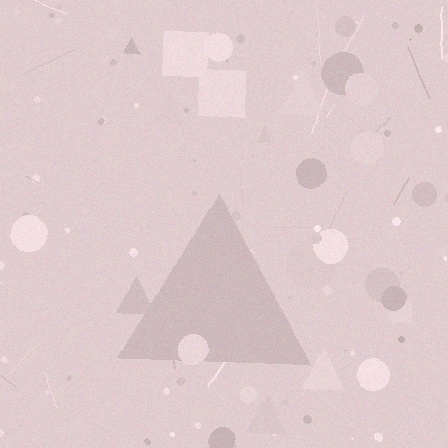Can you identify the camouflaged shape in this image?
The camouflaged shape is a triangle.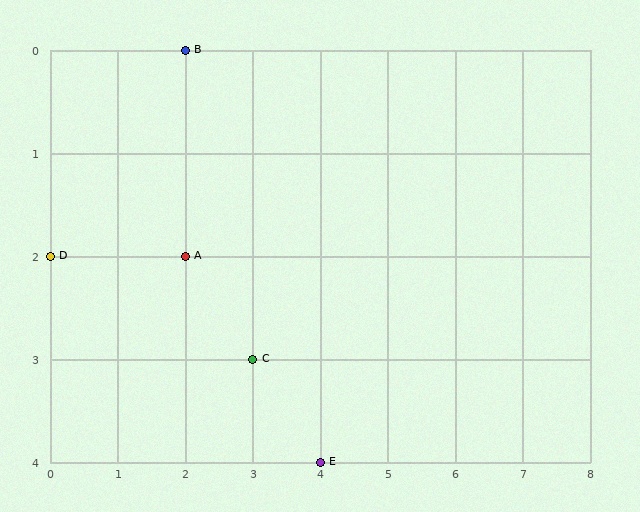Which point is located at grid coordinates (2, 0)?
Point B is at (2, 0).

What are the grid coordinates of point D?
Point D is at grid coordinates (0, 2).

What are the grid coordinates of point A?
Point A is at grid coordinates (2, 2).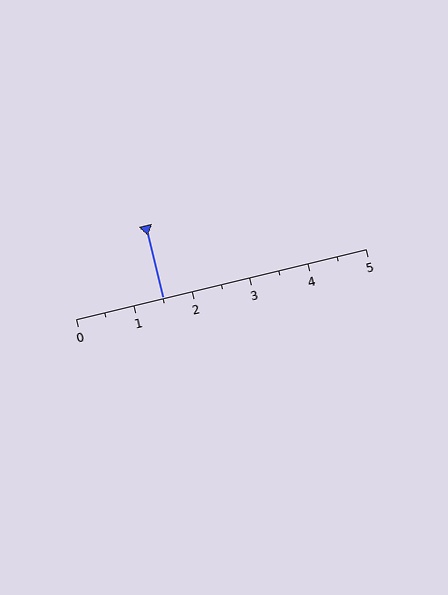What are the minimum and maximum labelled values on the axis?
The axis runs from 0 to 5.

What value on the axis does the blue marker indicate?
The marker indicates approximately 1.5.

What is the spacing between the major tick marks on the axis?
The major ticks are spaced 1 apart.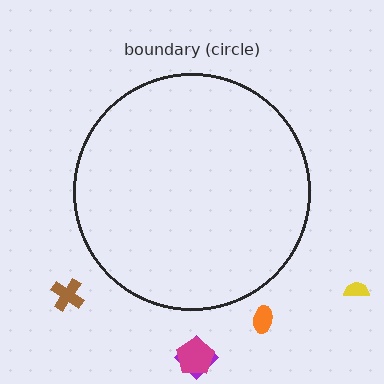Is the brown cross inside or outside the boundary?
Outside.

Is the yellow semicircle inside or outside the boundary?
Outside.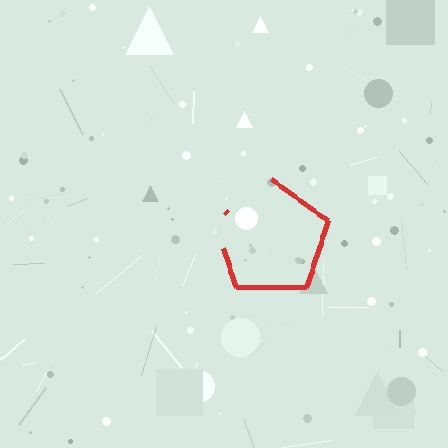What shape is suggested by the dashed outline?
The dashed outline suggests a pentagon.